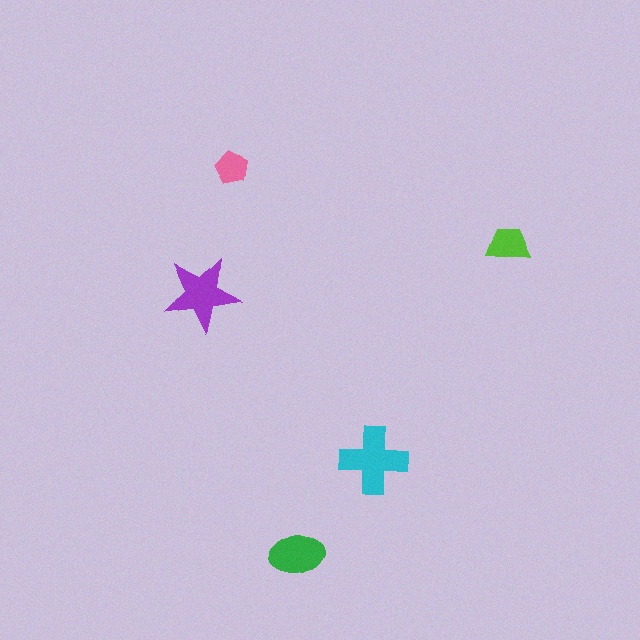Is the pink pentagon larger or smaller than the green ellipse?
Smaller.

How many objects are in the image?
There are 5 objects in the image.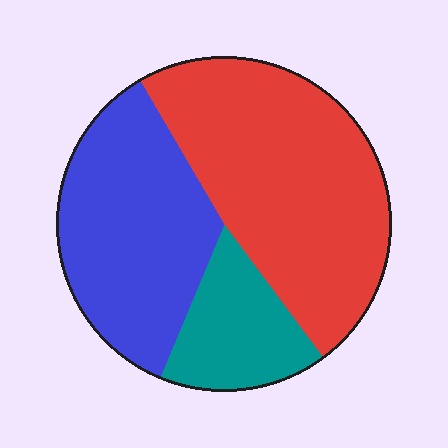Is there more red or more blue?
Red.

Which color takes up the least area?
Teal, at roughly 15%.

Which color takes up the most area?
Red, at roughly 50%.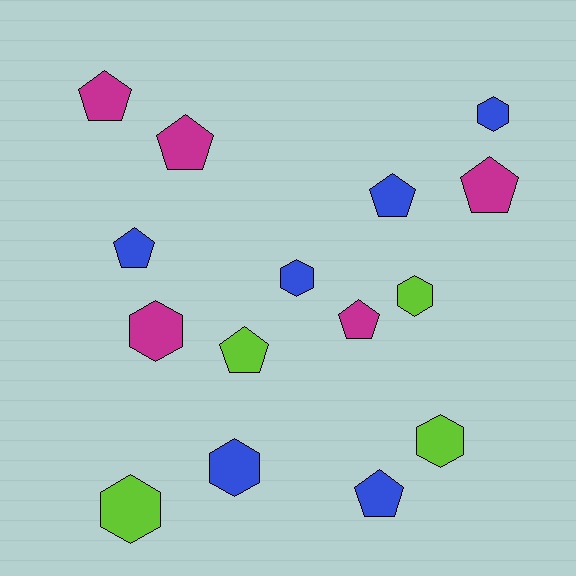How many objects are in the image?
There are 15 objects.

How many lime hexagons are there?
There are 3 lime hexagons.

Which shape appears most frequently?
Pentagon, with 8 objects.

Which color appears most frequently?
Blue, with 6 objects.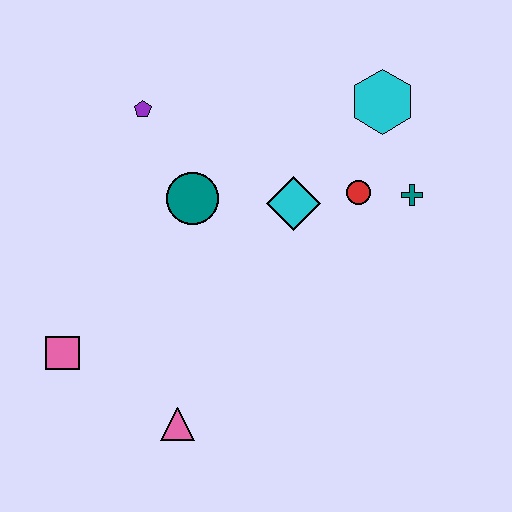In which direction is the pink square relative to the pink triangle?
The pink square is to the left of the pink triangle.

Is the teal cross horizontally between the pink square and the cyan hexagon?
No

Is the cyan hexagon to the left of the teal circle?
No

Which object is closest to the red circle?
The teal cross is closest to the red circle.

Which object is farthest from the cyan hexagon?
The pink square is farthest from the cyan hexagon.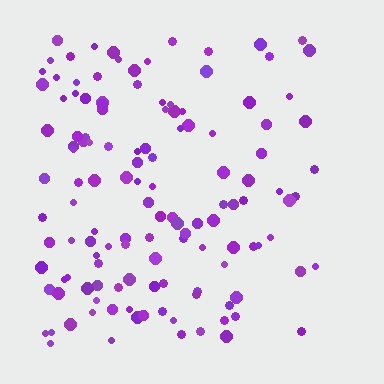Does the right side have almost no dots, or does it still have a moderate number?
Still a moderate number, just noticeably fewer than the left.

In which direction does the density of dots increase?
From right to left, with the left side densest.